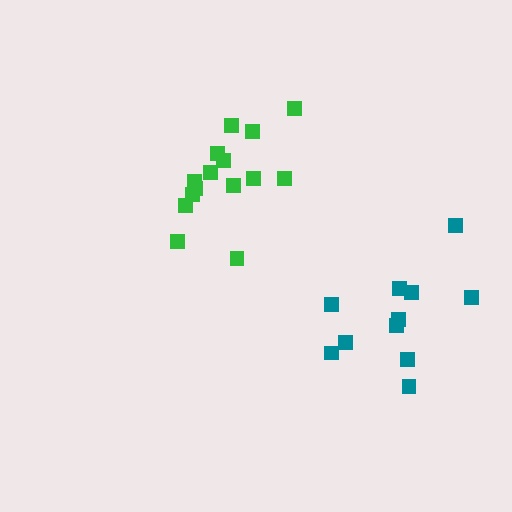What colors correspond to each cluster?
The clusters are colored: teal, green.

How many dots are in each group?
Group 1: 11 dots, Group 2: 15 dots (26 total).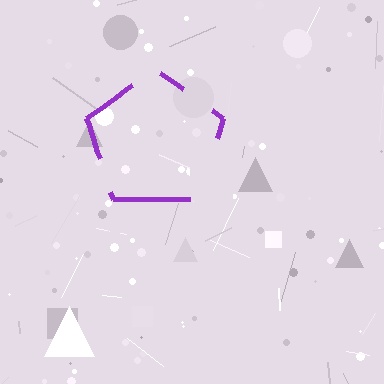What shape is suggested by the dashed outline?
The dashed outline suggests a pentagon.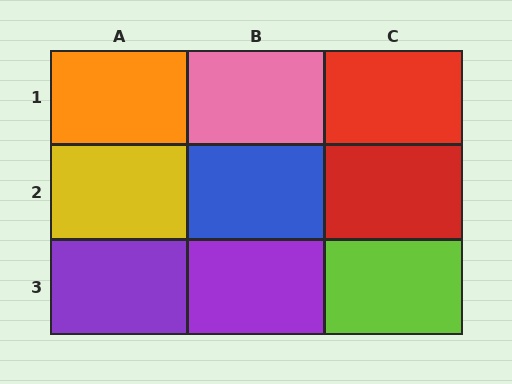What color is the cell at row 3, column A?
Purple.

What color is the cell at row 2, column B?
Blue.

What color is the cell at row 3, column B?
Purple.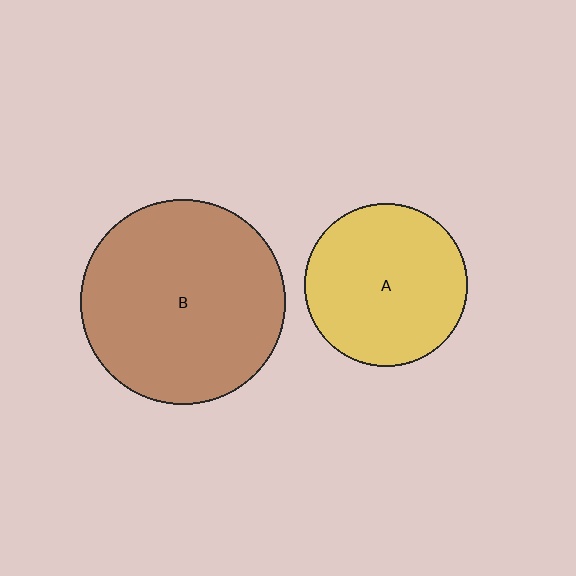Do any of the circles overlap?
No, none of the circles overlap.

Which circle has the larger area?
Circle B (brown).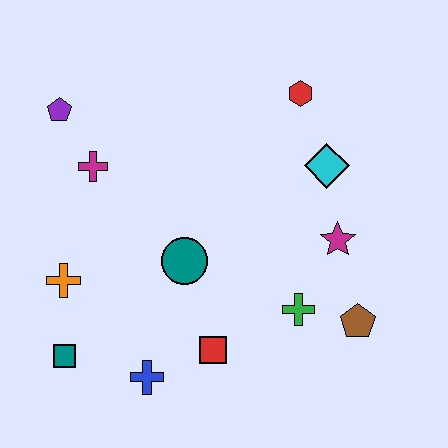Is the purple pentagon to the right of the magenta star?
No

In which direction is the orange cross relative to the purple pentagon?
The orange cross is below the purple pentagon.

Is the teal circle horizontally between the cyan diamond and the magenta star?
No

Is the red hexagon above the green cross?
Yes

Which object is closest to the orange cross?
The teal square is closest to the orange cross.